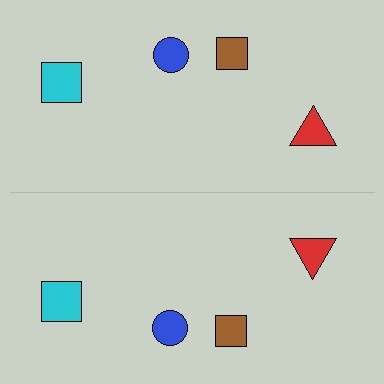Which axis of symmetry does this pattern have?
The pattern has a horizontal axis of symmetry running through the center of the image.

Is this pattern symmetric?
Yes, this pattern has bilateral (reflection) symmetry.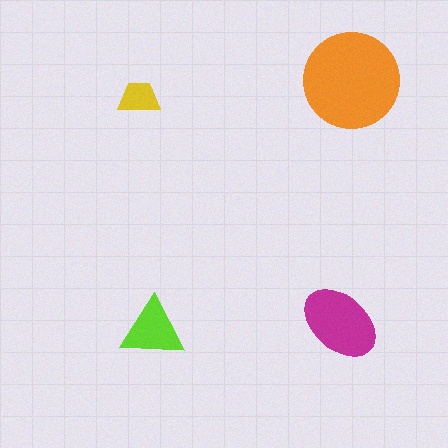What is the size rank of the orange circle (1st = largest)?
1st.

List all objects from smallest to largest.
The yellow trapezoid, the lime triangle, the magenta ellipse, the orange circle.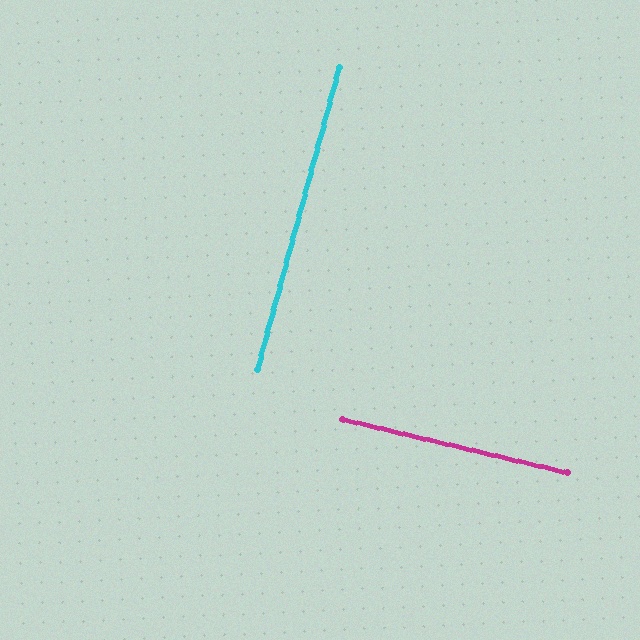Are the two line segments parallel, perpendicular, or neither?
Perpendicular — they meet at approximately 88°.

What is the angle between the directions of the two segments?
Approximately 88 degrees.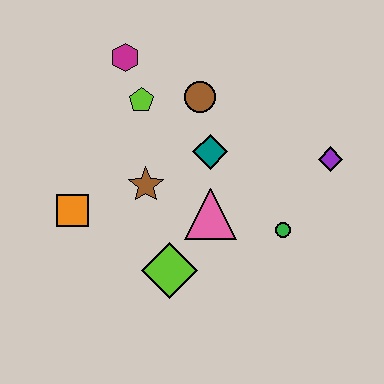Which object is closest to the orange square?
The brown star is closest to the orange square.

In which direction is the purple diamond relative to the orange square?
The purple diamond is to the right of the orange square.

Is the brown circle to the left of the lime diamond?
No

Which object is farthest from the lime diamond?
The magenta hexagon is farthest from the lime diamond.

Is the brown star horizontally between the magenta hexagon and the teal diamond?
Yes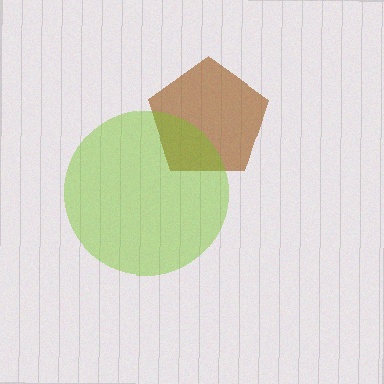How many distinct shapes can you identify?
There are 2 distinct shapes: a brown pentagon, a lime circle.